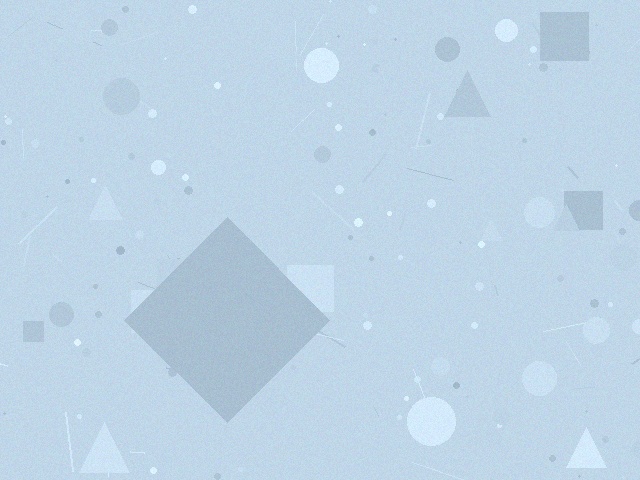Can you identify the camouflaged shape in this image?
The camouflaged shape is a diamond.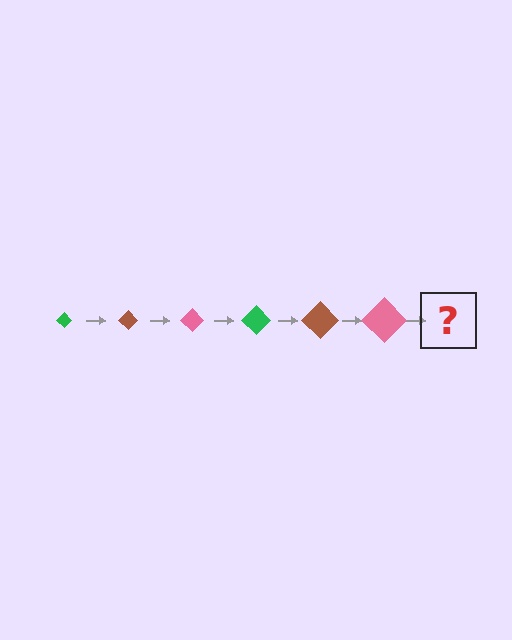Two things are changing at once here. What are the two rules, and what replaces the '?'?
The two rules are that the diamond grows larger each step and the color cycles through green, brown, and pink. The '?' should be a green diamond, larger than the previous one.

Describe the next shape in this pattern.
It should be a green diamond, larger than the previous one.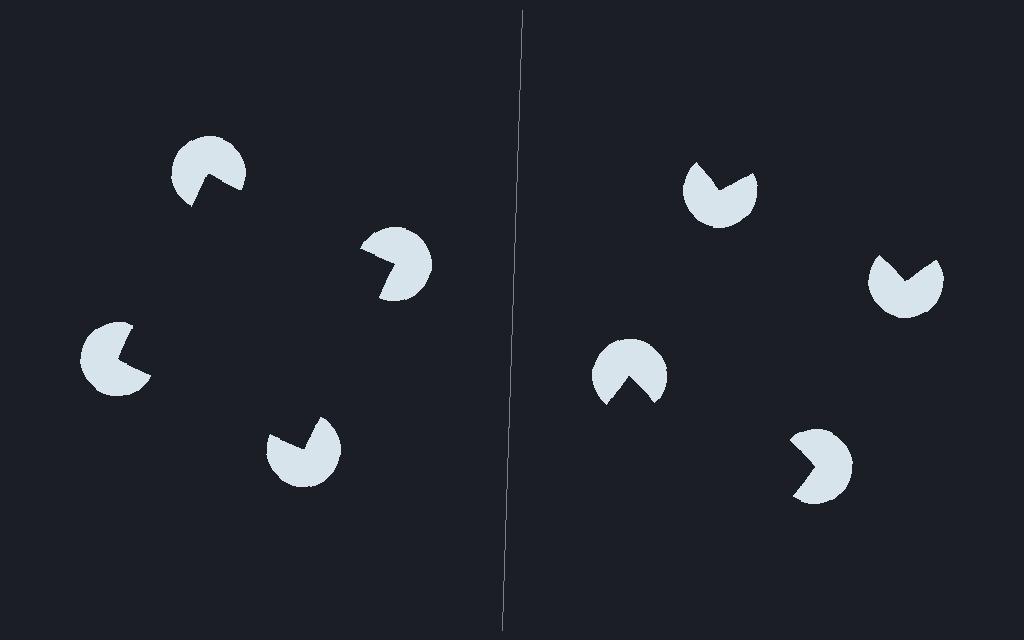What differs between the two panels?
The pac-man discs are positioned identically on both sides; only the wedge orientations differ. On the left they align to a square; on the right they are misaligned.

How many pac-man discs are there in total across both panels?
8 — 4 on each side.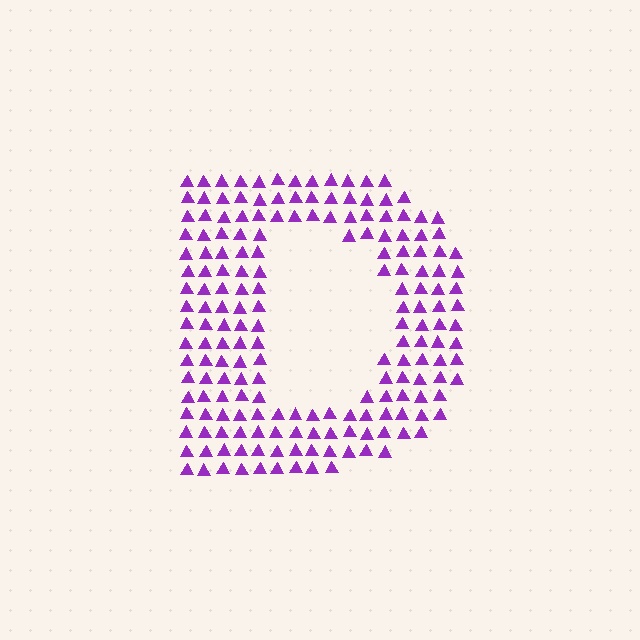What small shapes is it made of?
It is made of small triangles.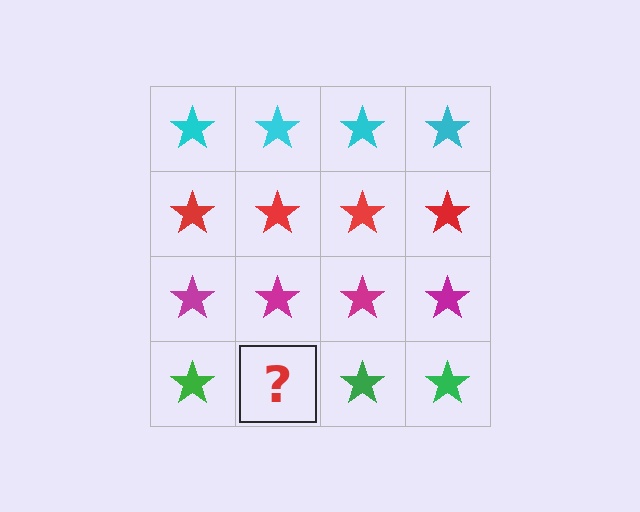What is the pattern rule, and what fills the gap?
The rule is that each row has a consistent color. The gap should be filled with a green star.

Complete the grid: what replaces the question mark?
The question mark should be replaced with a green star.